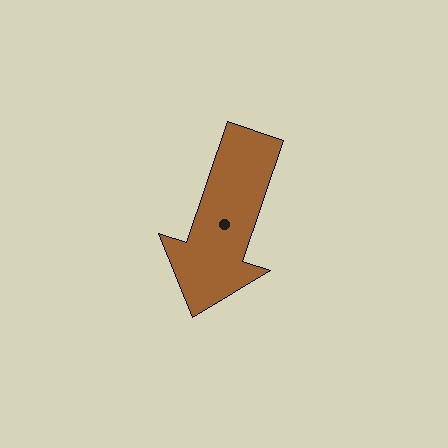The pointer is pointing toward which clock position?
Roughly 7 o'clock.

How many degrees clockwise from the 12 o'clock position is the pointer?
Approximately 199 degrees.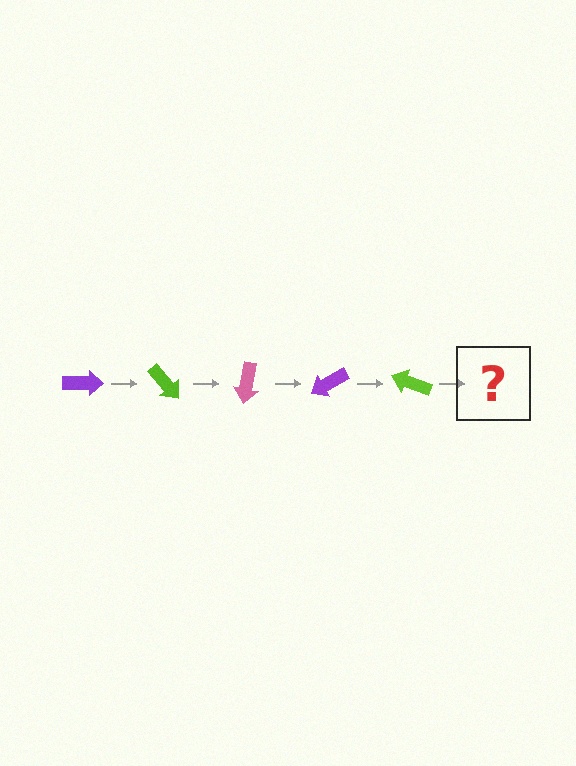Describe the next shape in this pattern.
It should be a pink arrow, rotated 250 degrees from the start.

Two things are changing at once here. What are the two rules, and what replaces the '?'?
The two rules are that it rotates 50 degrees each step and the color cycles through purple, lime, and pink. The '?' should be a pink arrow, rotated 250 degrees from the start.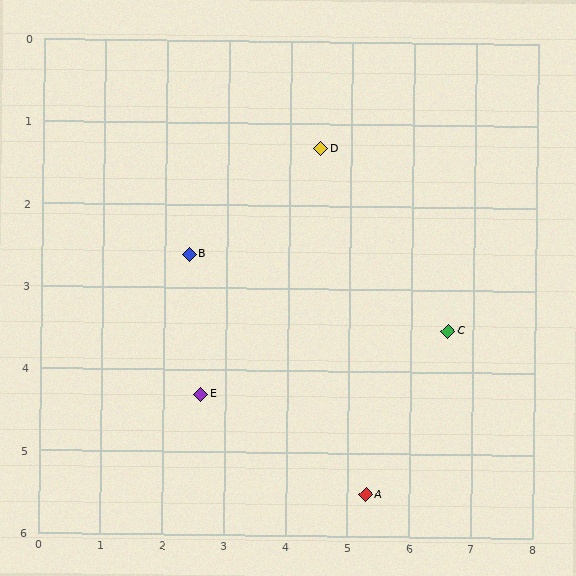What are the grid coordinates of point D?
Point D is at approximately (4.5, 1.3).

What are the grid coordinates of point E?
Point E is at approximately (2.6, 4.3).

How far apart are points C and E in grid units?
Points C and E are about 4.1 grid units apart.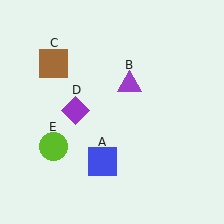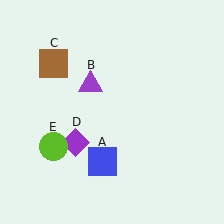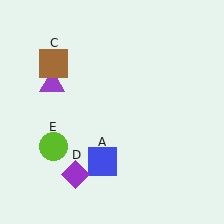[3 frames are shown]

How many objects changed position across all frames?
2 objects changed position: purple triangle (object B), purple diamond (object D).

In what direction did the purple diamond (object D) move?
The purple diamond (object D) moved down.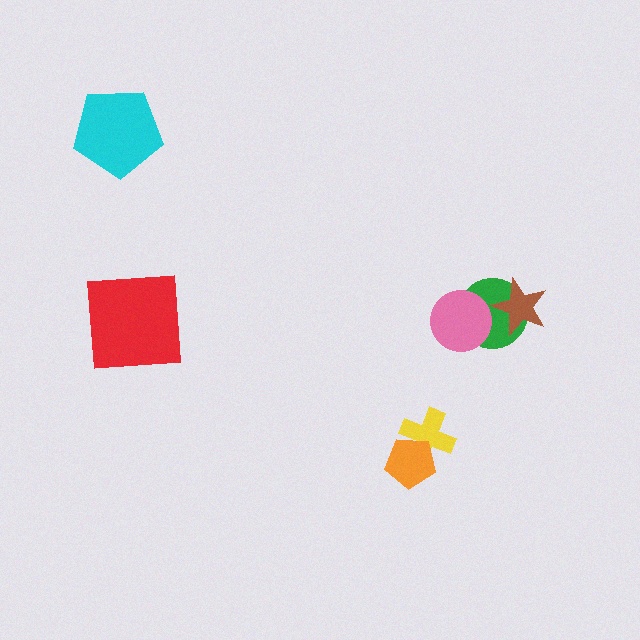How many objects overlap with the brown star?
1 object overlaps with the brown star.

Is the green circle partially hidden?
Yes, it is partially covered by another shape.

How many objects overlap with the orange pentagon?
1 object overlaps with the orange pentagon.